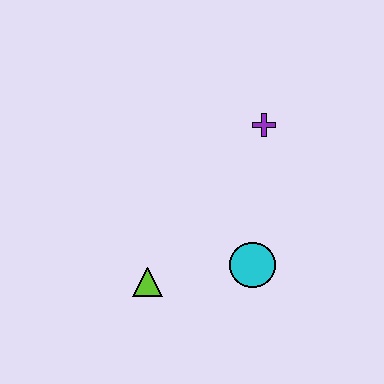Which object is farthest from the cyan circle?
The purple cross is farthest from the cyan circle.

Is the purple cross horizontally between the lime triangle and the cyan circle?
No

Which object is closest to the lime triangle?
The cyan circle is closest to the lime triangle.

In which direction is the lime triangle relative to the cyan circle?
The lime triangle is to the left of the cyan circle.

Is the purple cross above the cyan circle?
Yes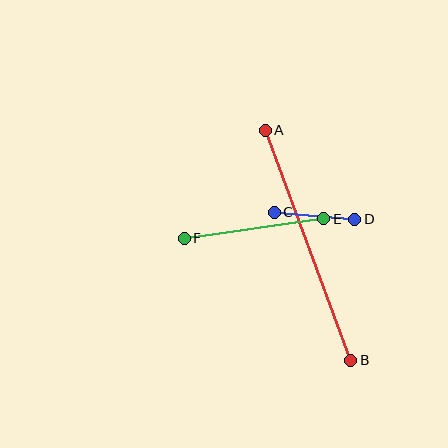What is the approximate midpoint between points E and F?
The midpoint is at approximately (254, 229) pixels.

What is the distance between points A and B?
The distance is approximately 245 pixels.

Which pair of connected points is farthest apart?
Points A and B are farthest apart.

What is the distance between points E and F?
The distance is approximately 141 pixels.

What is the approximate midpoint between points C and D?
The midpoint is at approximately (314, 216) pixels.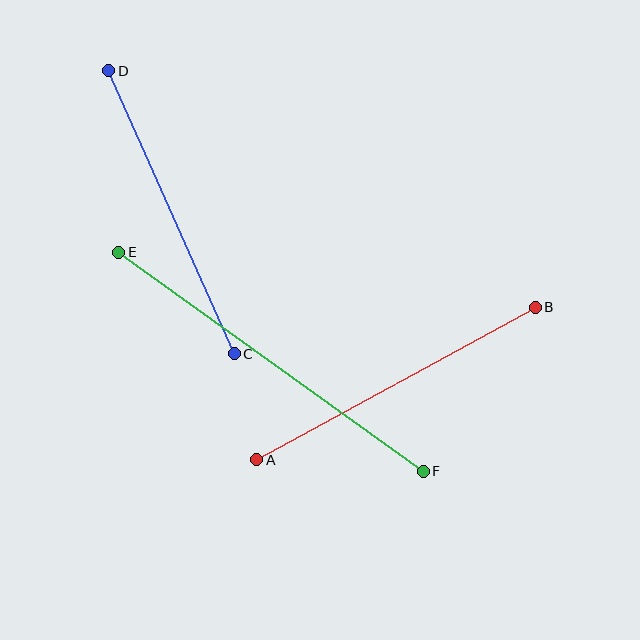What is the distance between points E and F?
The distance is approximately 375 pixels.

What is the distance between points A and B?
The distance is approximately 318 pixels.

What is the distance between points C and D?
The distance is approximately 310 pixels.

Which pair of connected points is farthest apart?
Points E and F are farthest apart.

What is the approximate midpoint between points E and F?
The midpoint is at approximately (271, 362) pixels.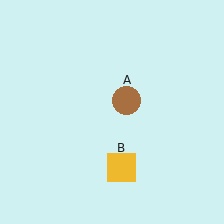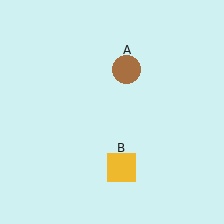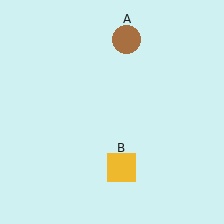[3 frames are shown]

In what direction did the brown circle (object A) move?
The brown circle (object A) moved up.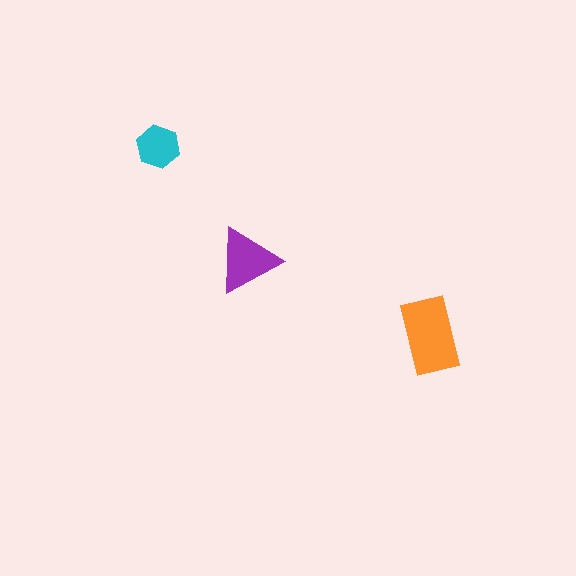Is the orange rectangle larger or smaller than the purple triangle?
Larger.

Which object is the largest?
The orange rectangle.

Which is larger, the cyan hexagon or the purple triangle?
The purple triangle.